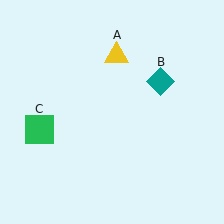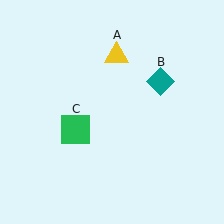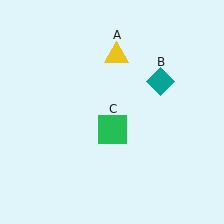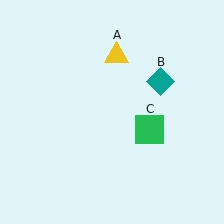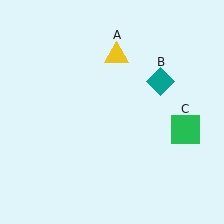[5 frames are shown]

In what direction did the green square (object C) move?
The green square (object C) moved right.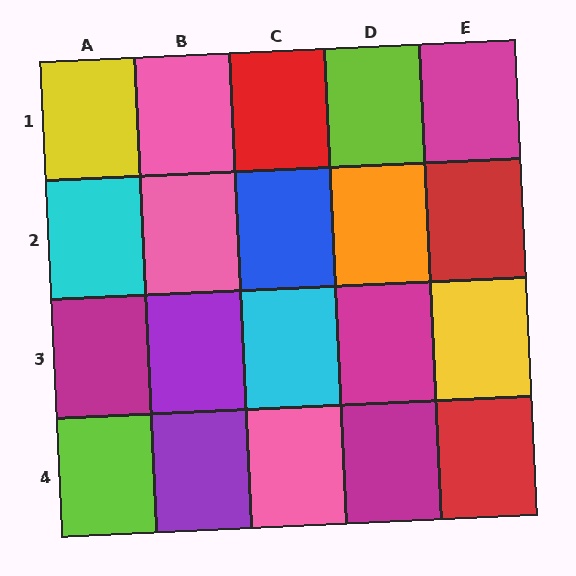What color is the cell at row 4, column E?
Red.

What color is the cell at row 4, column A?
Lime.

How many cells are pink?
3 cells are pink.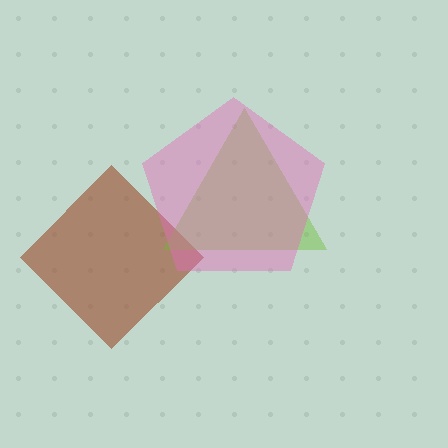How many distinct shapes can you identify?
There are 3 distinct shapes: a brown diamond, a lime triangle, a pink pentagon.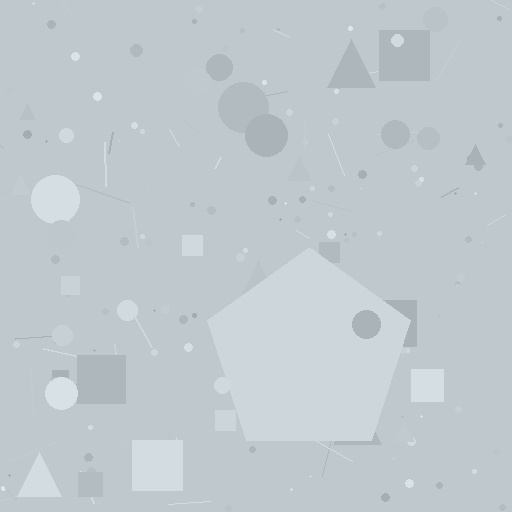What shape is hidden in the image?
A pentagon is hidden in the image.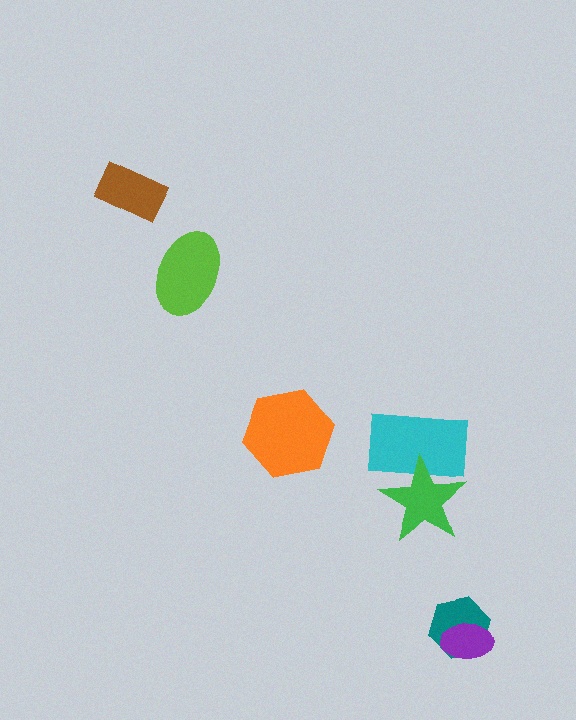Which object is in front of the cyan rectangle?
The green star is in front of the cyan rectangle.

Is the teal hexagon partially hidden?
Yes, it is partially covered by another shape.